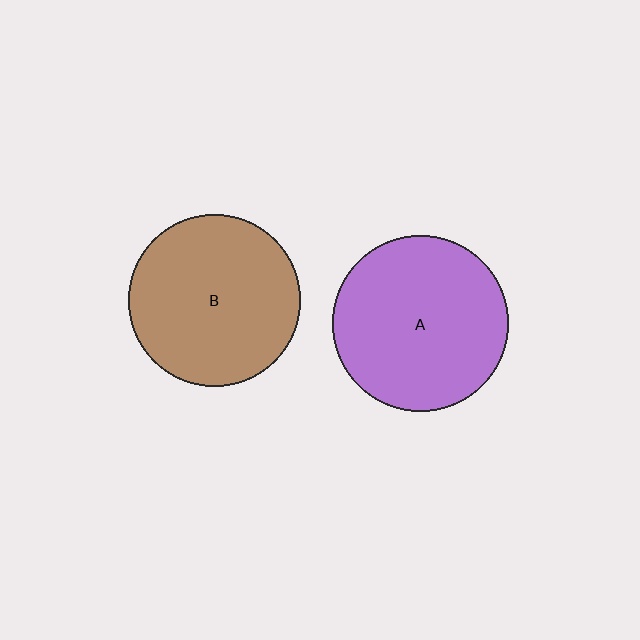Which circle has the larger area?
Circle A (purple).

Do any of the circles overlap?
No, none of the circles overlap.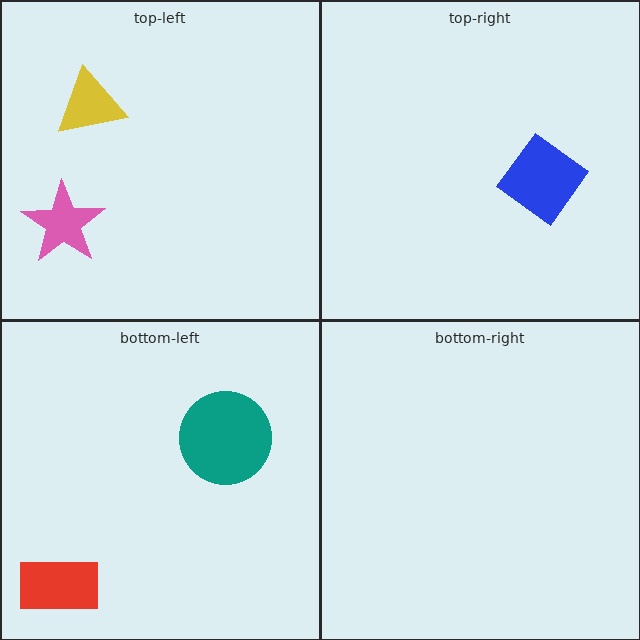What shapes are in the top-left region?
The pink star, the yellow triangle.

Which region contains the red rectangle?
The bottom-left region.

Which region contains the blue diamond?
The top-right region.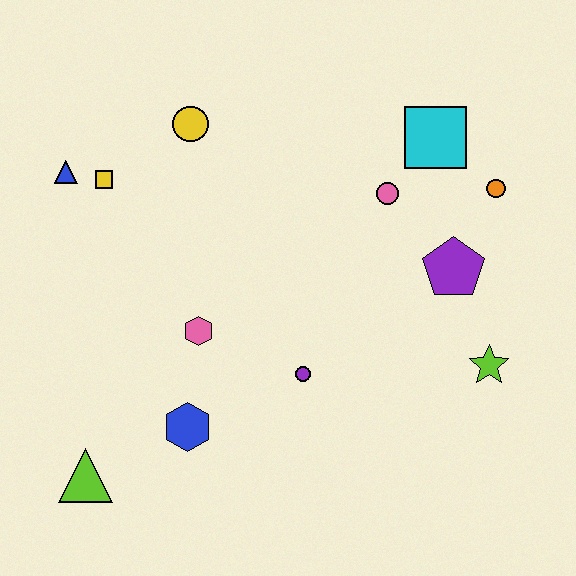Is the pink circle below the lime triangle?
No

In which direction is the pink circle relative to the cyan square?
The pink circle is below the cyan square.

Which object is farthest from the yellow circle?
The lime star is farthest from the yellow circle.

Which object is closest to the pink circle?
The cyan square is closest to the pink circle.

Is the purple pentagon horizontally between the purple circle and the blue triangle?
No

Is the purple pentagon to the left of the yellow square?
No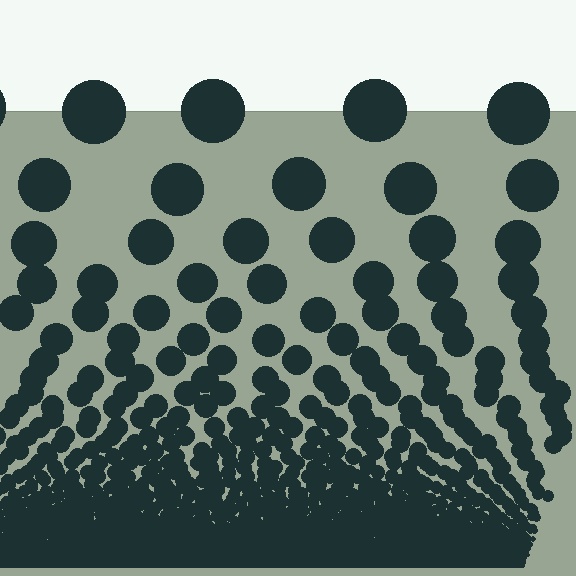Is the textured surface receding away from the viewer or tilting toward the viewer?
The surface appears to tilt toward the viewer. Texture elements get larger and sparser toward the top.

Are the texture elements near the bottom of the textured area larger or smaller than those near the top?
Smaller. The gradient is inverted — elements near the bottom are smaller and denser.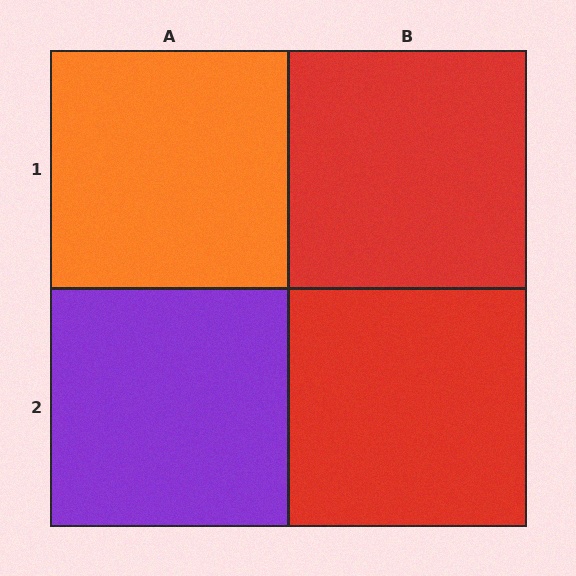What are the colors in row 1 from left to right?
Orange, red.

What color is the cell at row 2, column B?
Red.